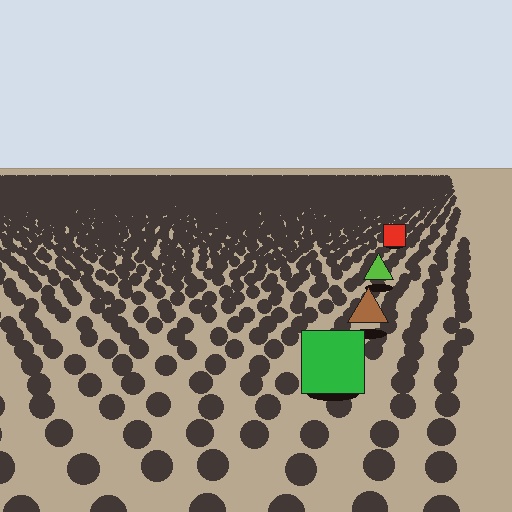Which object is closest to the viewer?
The green square is closest. The texture marks near it are larger and more spread out.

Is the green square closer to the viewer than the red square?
Yes. The green square is closer — you can tell from the texture gradient: the ground texture is coarser near it.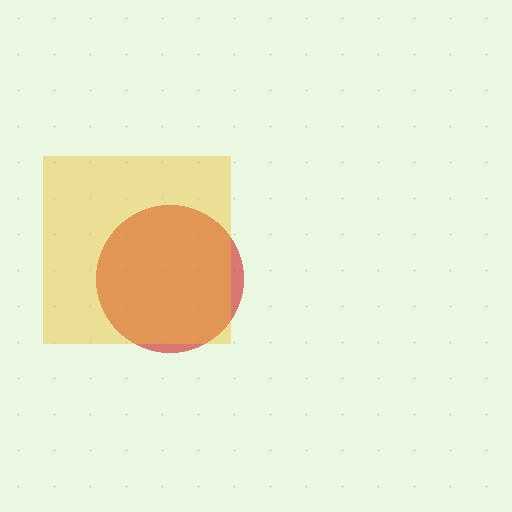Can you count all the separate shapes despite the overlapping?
Yes, there are 2 separate shapes.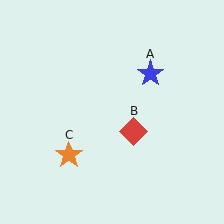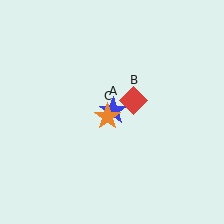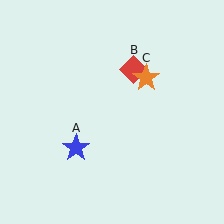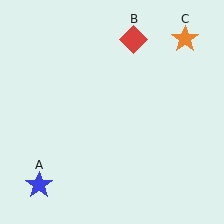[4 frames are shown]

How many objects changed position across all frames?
3 objects changed position: blue star (object A), red diamond (object B), orange star (object C).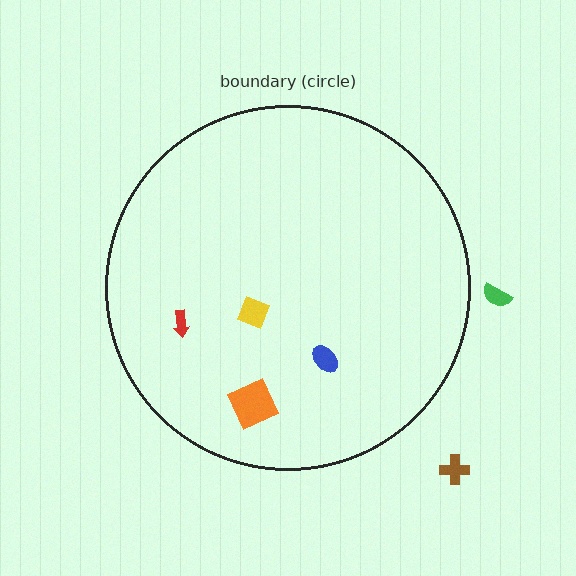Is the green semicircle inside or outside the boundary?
Outside.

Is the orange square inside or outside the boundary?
Inside.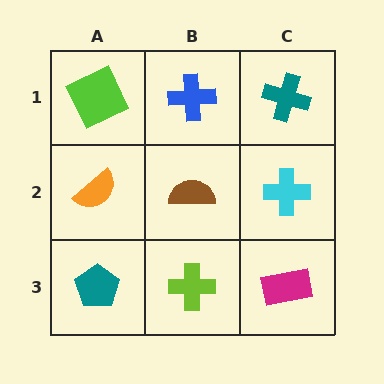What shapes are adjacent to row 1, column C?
A cyan cross (row 2, column C), a blue cross (row 1, column B).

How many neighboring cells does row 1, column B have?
3.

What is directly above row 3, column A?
An orange semicircle.